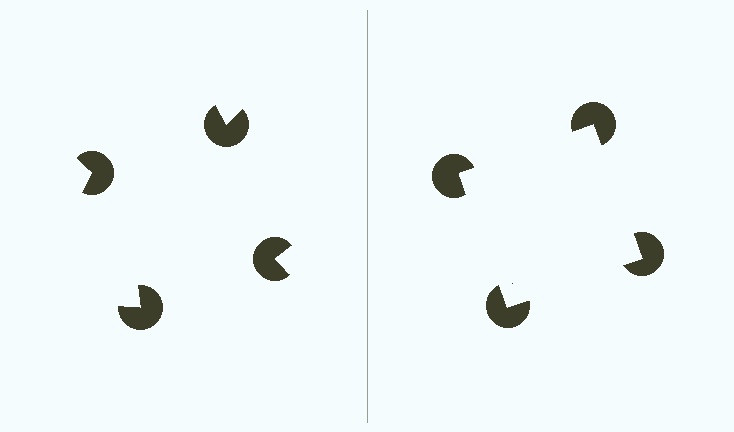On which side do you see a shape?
An illusory square appears on the right side. On the left side the wedge cuts are rotated, so no coherent shape forms.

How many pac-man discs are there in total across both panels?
8 — 4 on each side.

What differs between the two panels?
The pac-man discs are positioned identically on both sides; only the wedge orientations differ. On the right they align to a square; on the left they are misaligned.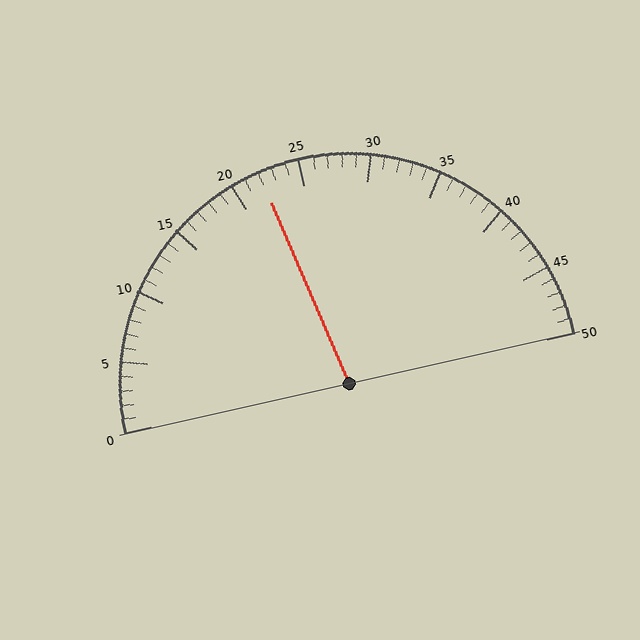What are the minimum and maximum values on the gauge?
The gauge ranges from 0 to 50.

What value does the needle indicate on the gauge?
The needle indicates approximately 22.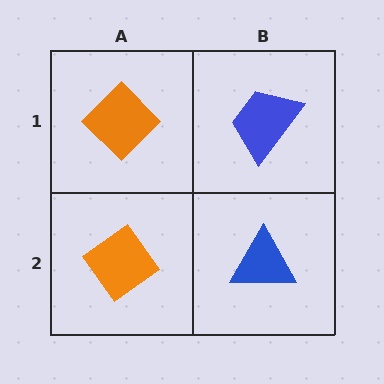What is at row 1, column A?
An orange diamond.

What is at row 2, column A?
An orange diamond.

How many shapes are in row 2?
2 shapes.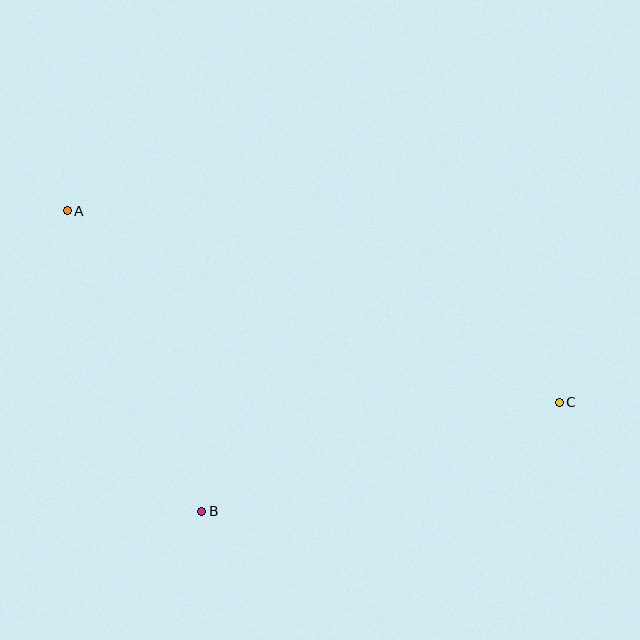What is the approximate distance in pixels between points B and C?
The distance between B and C is approximately 374 pixels.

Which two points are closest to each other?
Points A and B are closest to each other.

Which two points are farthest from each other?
Points A and C are farthest from each other.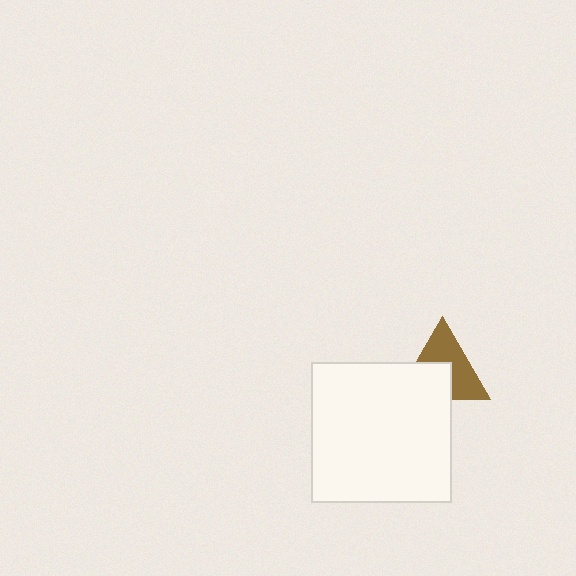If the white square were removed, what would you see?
You would see the complete brown triangle.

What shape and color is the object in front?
The object in front is a white square.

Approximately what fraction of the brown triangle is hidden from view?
Roughly 44% of the brown triangle is hidden behind the white square.